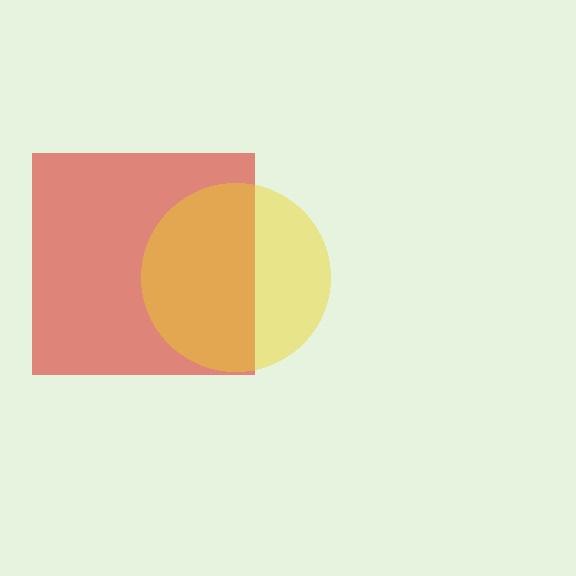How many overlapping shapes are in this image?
There are 2 overlapping shapes in the image.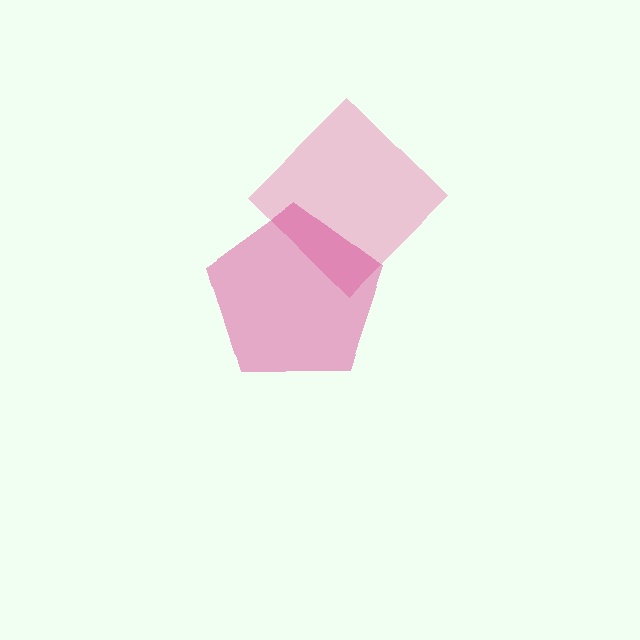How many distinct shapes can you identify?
There are 2 distinct shapes: a pink diamond, a magenta pentagon.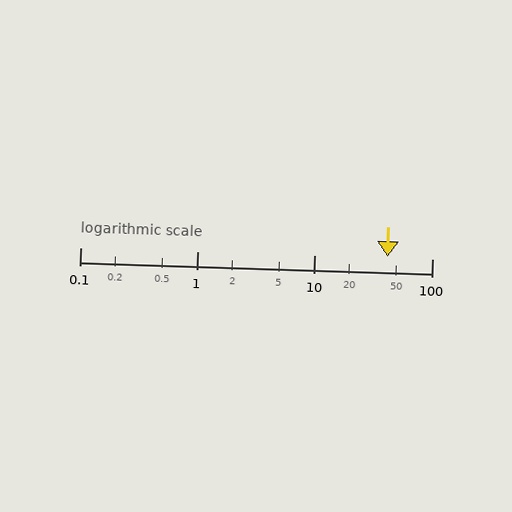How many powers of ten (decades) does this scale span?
The scale spans 3 decades, from 0.1 to 100.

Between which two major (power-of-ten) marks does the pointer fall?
The pointer is between 10 and 100.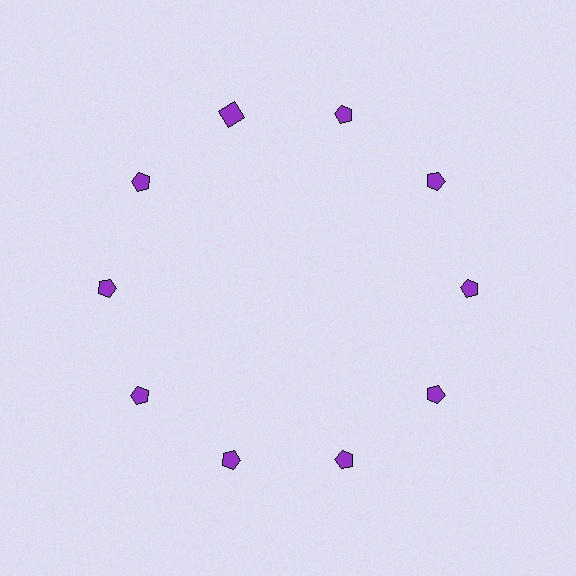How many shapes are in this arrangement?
There are 10 shapes arranged in a ring pattern.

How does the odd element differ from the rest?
It has a different shape: square instead of pentagon.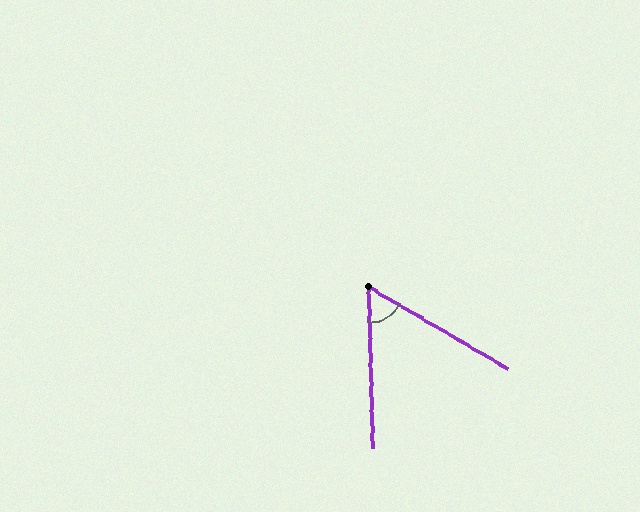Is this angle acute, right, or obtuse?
It is acute.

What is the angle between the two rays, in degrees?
Approximately 59 degrees.